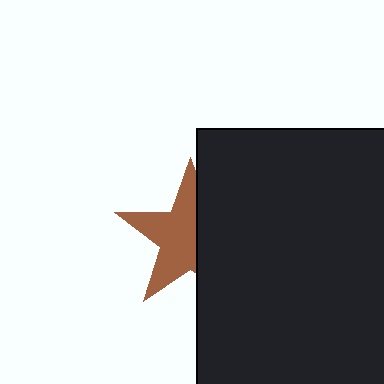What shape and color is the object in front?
The object in front is a black rectangle.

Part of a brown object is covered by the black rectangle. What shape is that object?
It is a star.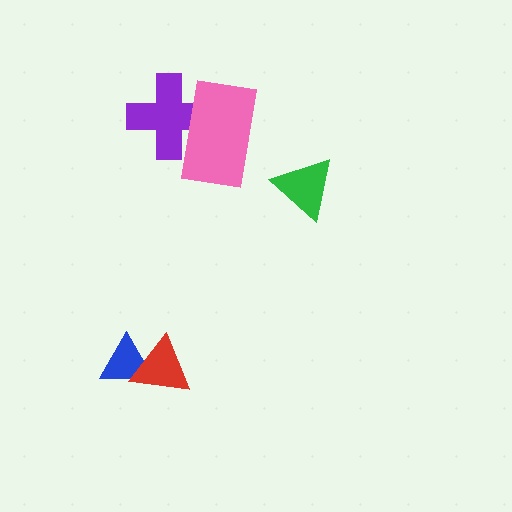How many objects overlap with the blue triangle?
1 object overlaps with the blue triangle.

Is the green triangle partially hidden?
No, no other shape covers it.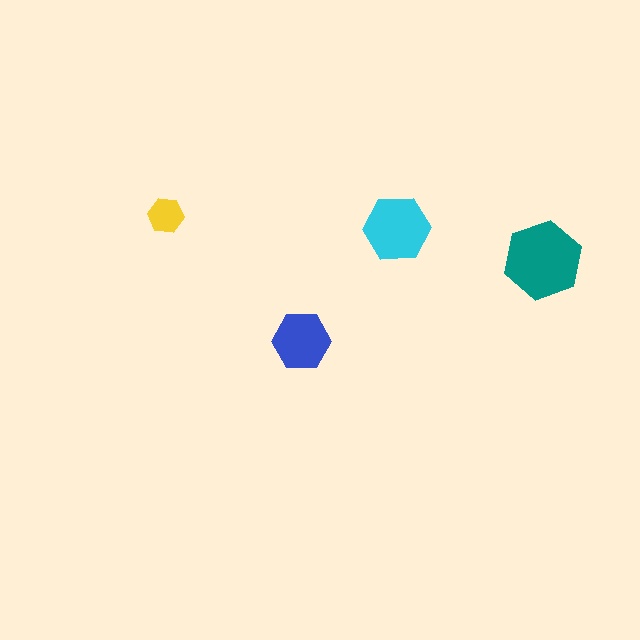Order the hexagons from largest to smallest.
the teal one, the cyan one, the blue one, the yellow one.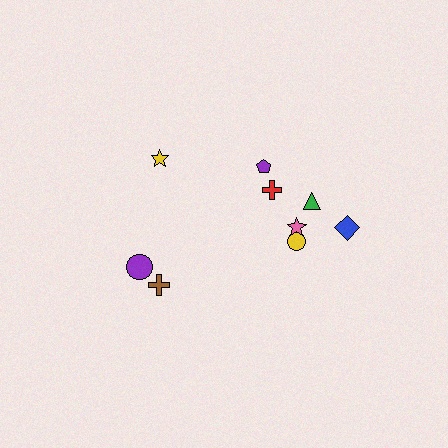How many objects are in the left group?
There are 3 objects.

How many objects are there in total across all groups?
There are 9 objects.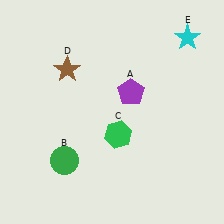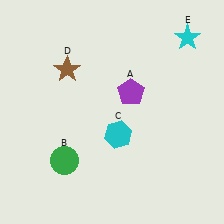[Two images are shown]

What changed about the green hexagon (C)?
In Image 1, C is green. In Image 2, it changed to cyan.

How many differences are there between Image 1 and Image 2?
There is 1 difference between the two images.